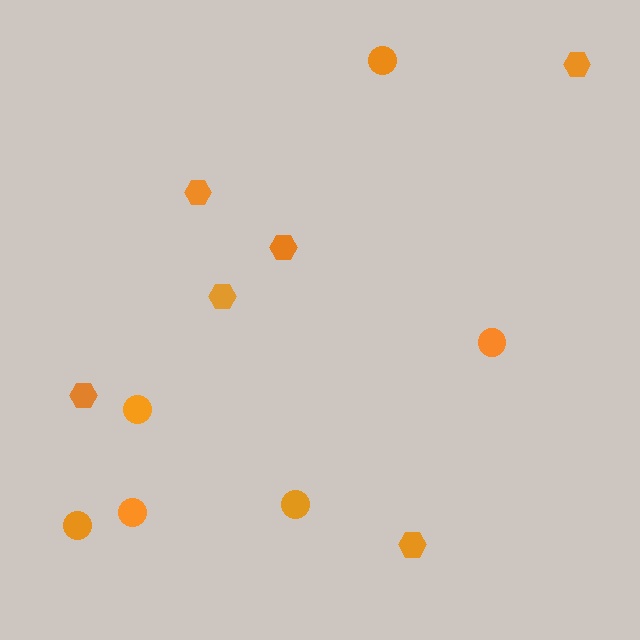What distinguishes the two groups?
There are 2 groups: one group of hexagons (6) and one group of circles (6).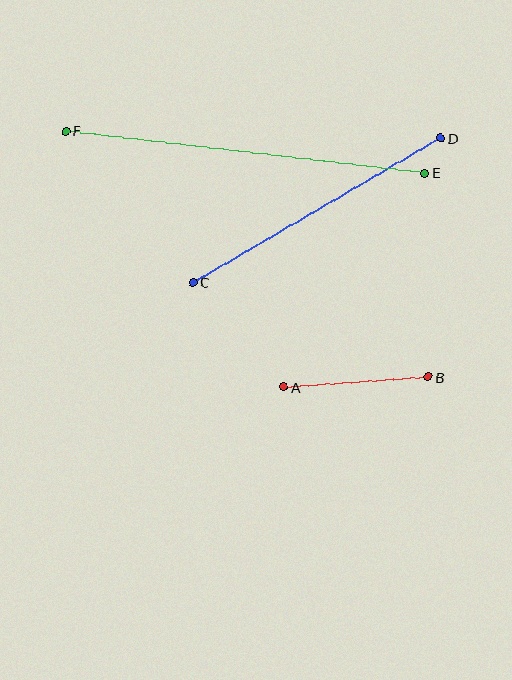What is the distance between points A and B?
The distance is approximately 145 pixels.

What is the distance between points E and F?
The distance is approximately 361 pixels.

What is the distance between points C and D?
The distance is approximately 286 pixels.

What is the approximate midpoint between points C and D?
The midpoint is at approximately (317, 210) pixels.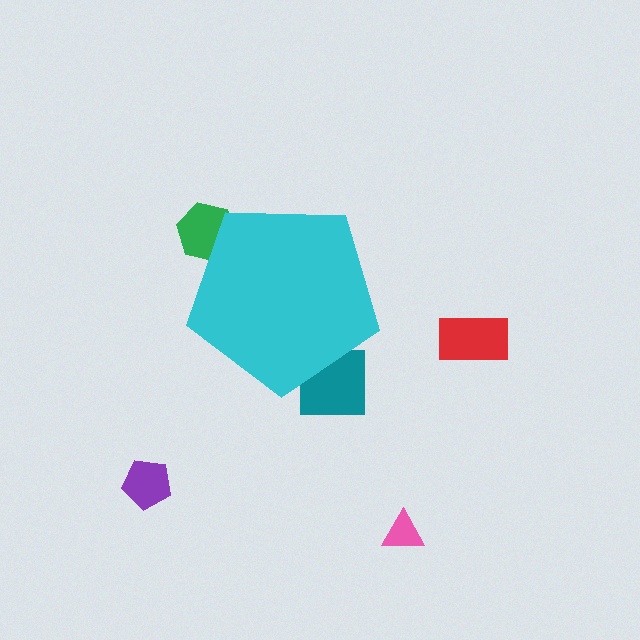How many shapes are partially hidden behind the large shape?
2 shapes are partially hidden.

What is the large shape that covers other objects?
A cyan pentagon.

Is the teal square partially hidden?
Yes, the teal square is partially hidden behind the cyan pentagon.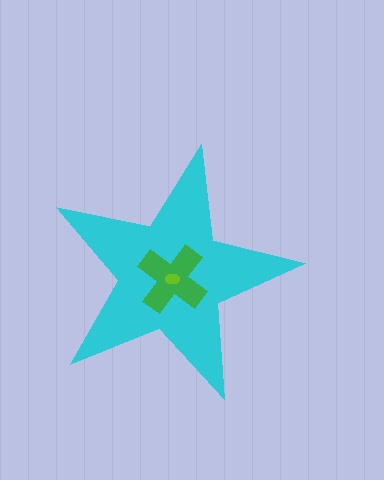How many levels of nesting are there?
3.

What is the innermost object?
The lime ellipse.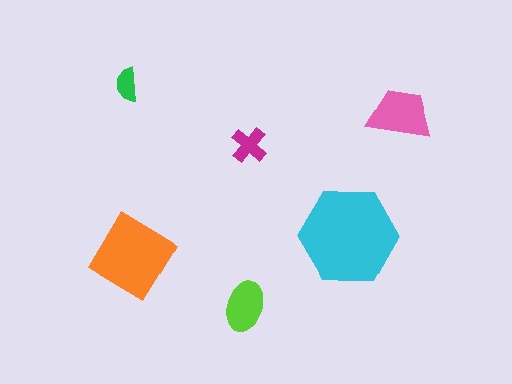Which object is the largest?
The cyan hexagon.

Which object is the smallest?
The green semicircle.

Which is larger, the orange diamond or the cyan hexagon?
The cyan hexagon.